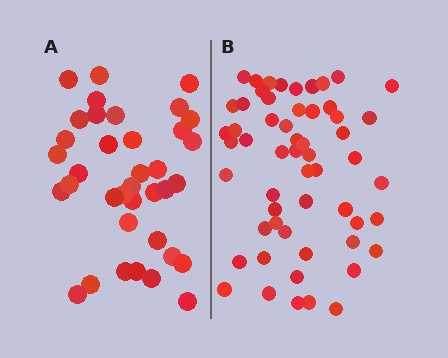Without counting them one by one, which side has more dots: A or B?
Region B (the right region) has more dots.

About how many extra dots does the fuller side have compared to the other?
Region B has approximately 20 more dots than region A.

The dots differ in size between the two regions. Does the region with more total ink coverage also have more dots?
No. Region A has more total ink coverage because its dots are larger, but region B actually contains more individual dots. Total area can be misleading — the number of items is what matters here.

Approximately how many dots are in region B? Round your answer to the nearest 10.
About 60 dots. (The exact count is 56, which rounds to 60.)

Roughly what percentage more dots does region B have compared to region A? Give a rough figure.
About 50% more.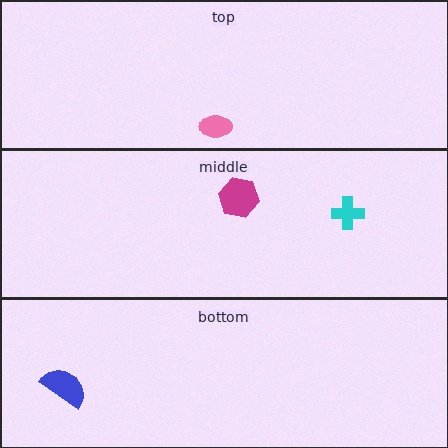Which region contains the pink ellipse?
The top region.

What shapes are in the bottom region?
The blue semicircle.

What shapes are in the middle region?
The magenta hexagon, the cyan cross.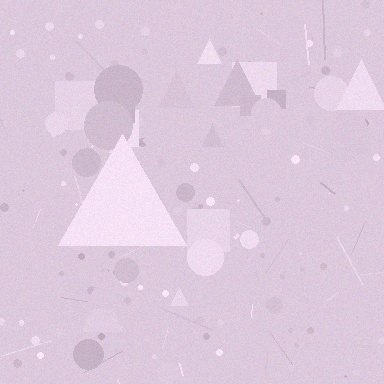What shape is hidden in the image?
A triangle is hidden in the image.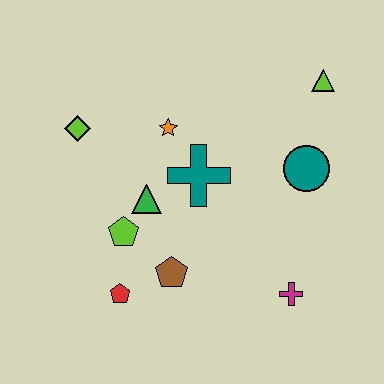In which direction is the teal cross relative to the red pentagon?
The teal cross is above the red pentagon.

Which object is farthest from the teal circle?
The lime diamond is farthest from the teal circle.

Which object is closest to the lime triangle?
The teal circle is closest to the lime triangle.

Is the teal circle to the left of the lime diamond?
No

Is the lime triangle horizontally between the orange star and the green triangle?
No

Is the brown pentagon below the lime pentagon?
Yes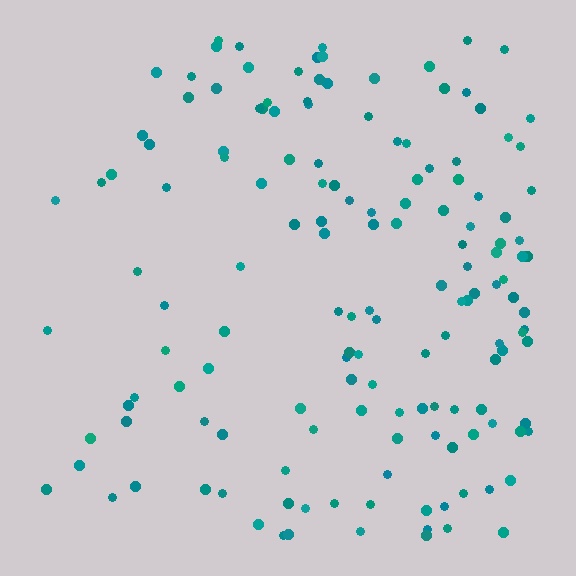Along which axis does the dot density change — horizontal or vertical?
Horizontal.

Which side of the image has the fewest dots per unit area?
The left.